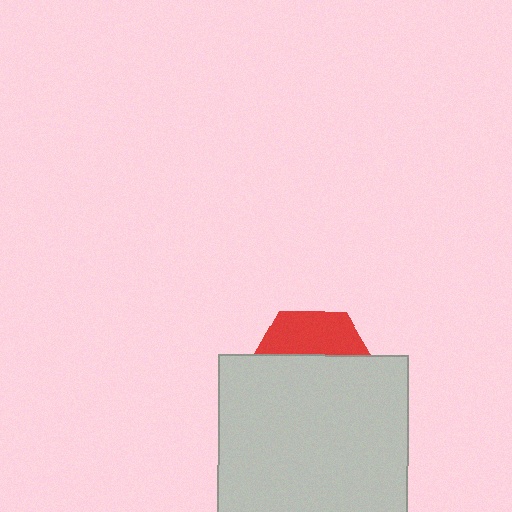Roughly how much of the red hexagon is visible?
A small part of it is visible (roughly 32%).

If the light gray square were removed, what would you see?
You would see the complete red hexagon.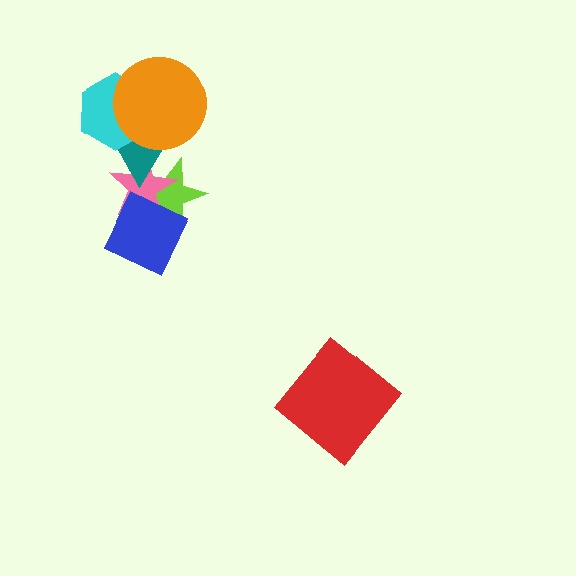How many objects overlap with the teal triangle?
4 objects overlap with the teal triangle.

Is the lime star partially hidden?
Yes, it is partially covered by another shape.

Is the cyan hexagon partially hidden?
Yes, it is partially covered by another shape.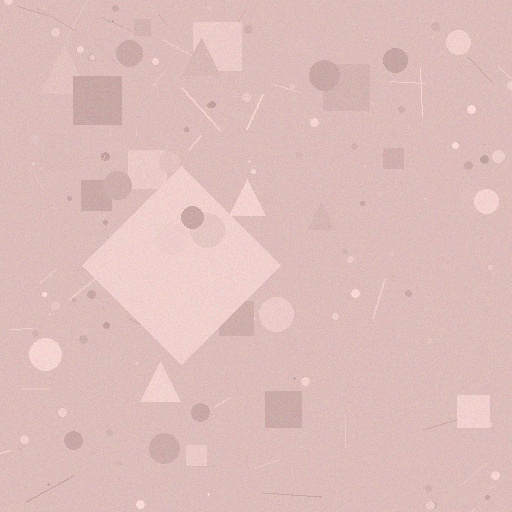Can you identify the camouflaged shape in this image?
The camouflaged shape is a diamond.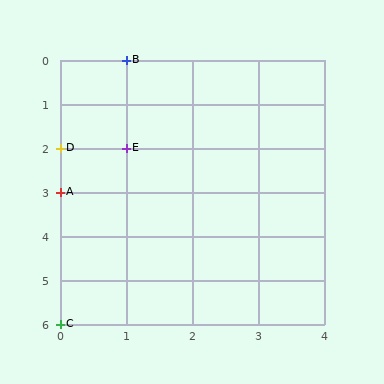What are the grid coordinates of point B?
Point B is at grid coordinates (1, 0).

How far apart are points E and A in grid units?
Points E and A are 1 column and 1 row apart (about 1.4 grid units diagonally).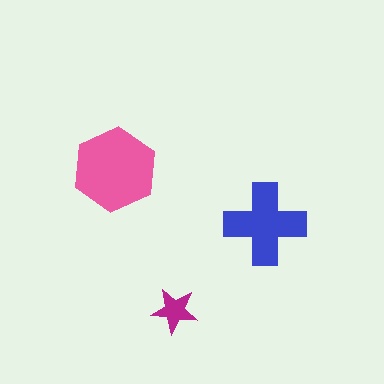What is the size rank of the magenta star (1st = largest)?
3rd.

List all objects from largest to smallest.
The pink hexagon, the blue cross, the magenta star.